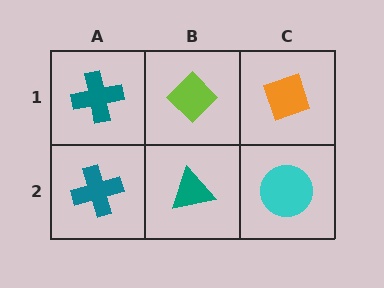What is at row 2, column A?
A teal cross.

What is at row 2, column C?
A cyan circle.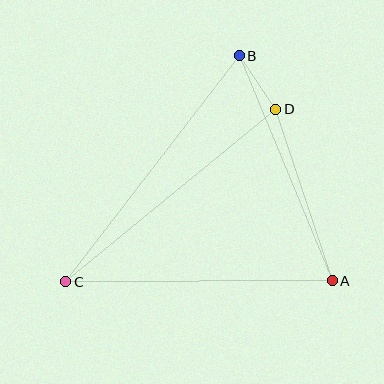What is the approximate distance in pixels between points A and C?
The distance between A and C is approximately 267 pixels.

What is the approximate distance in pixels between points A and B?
The distance between A and B is approximately 244 pixels.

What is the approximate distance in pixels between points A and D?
The distance between A and D is approximately 181 pixels.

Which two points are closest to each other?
Points B and D are closest to each other.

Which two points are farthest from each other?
Points B and C are farthest from each other.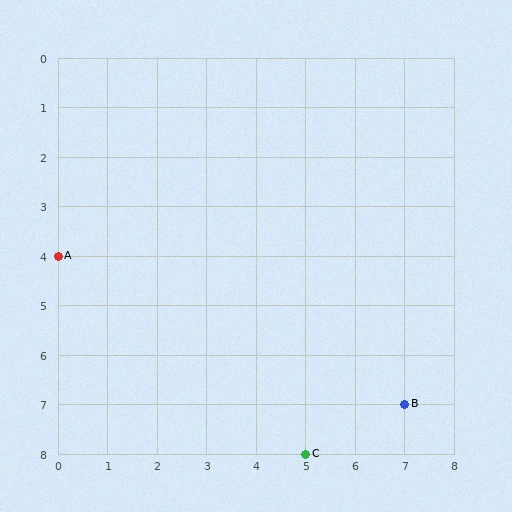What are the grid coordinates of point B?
Point B is at grid coordinates (7, 7).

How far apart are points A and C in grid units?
Points A and C are 5 columns and 4 rows apart (about 6.4 grid units diagonally).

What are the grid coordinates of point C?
Point C is at grid coordinates (5, 8).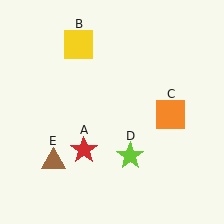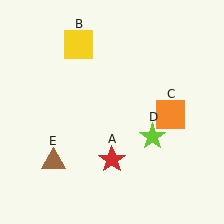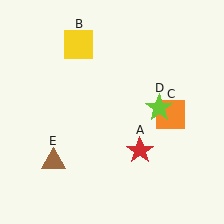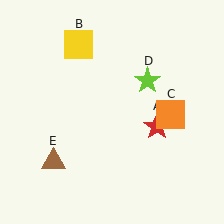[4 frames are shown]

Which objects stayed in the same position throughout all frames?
Yellow square (object B) and orange square (object C) and brown triangle (object E) remained stationary.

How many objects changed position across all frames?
2 objects changed position: red star (object A), lime star (object D).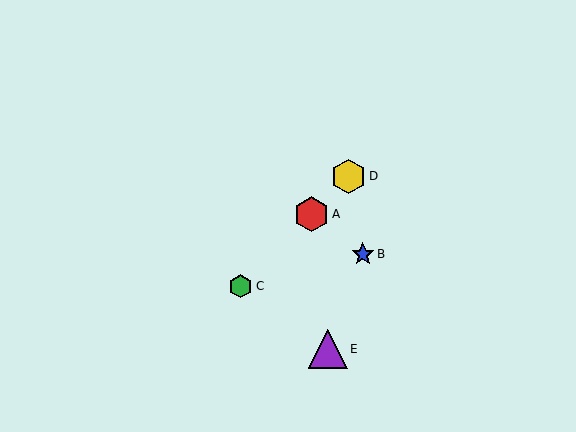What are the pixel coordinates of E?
Object E is at (328, 349).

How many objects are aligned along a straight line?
3 objects (A, C, D) are aligned along a straight line.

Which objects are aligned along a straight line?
Objects A, C, D are aligned along a straight line.